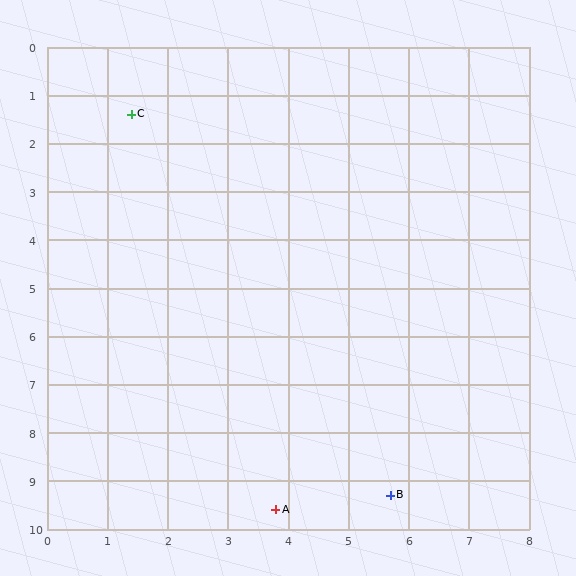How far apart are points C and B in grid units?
Points C and B are about 9.0 grid units apart.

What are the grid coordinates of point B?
Point B is at approximately (5.7, 9.3).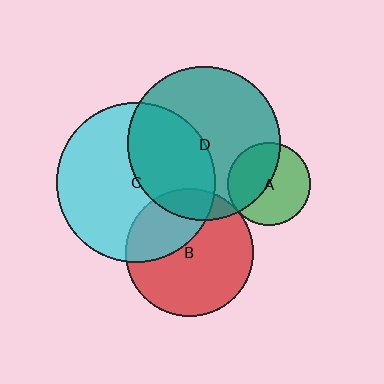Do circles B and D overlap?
Yes.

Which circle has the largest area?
Circle C (cyan).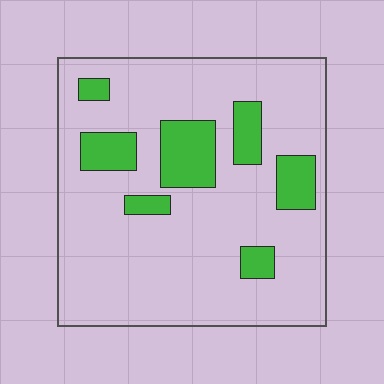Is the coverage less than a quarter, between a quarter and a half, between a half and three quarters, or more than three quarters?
Less than a quarter.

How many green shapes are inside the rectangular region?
7.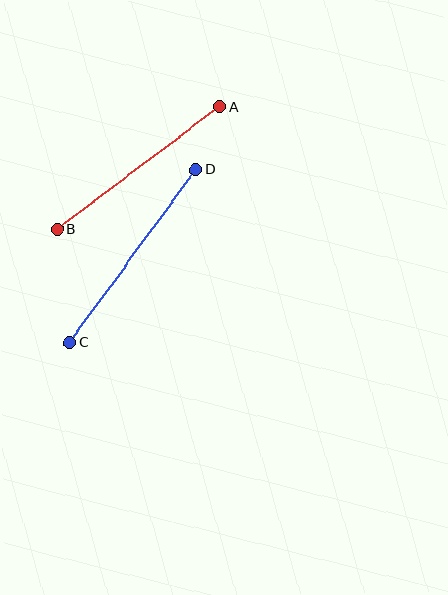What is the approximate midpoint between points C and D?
The midpoint is at approximately (133, 256) pixels.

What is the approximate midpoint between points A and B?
The midpoint is at approximately (138, 168) pixels.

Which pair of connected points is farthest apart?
Points C and D are farthest apart.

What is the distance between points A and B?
The distance is approximately 203 pixels.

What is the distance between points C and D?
The distance is approximately 214 pixels.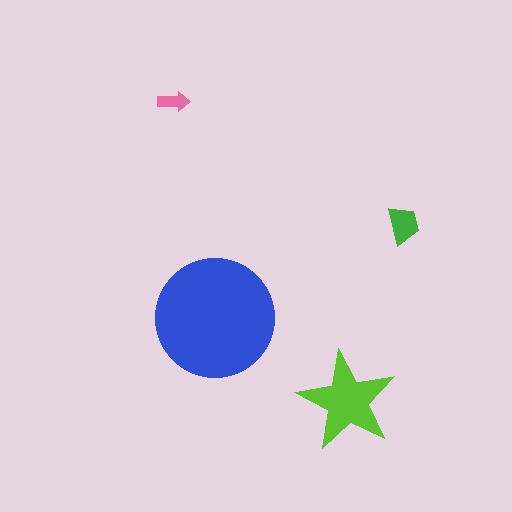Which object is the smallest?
The pink arrow.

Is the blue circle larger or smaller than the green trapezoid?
Larger.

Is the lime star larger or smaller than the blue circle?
Smaller.